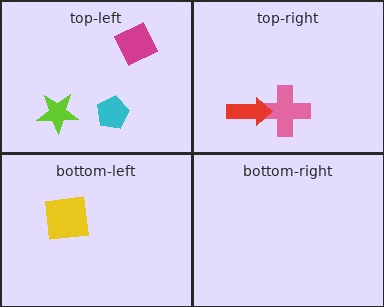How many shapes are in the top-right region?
2.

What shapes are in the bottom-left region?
The yellow square.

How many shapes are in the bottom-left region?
1.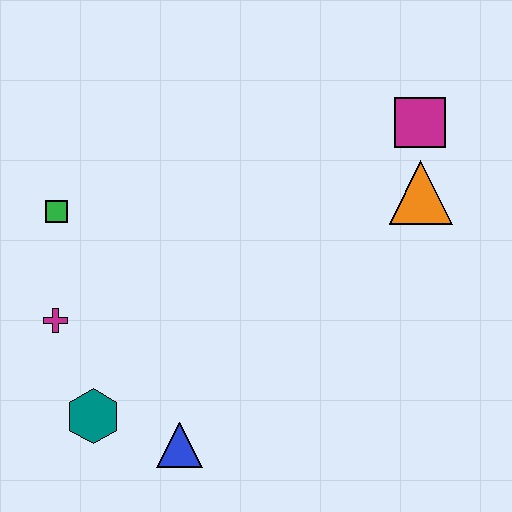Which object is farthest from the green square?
The magenta square is farthest from the green square.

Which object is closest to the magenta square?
The orange triangle is closest to the magenta square.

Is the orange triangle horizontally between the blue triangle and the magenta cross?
No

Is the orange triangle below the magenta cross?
No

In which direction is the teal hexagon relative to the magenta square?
The teal hexagon is to the left of the magenta square.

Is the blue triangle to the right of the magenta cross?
Yes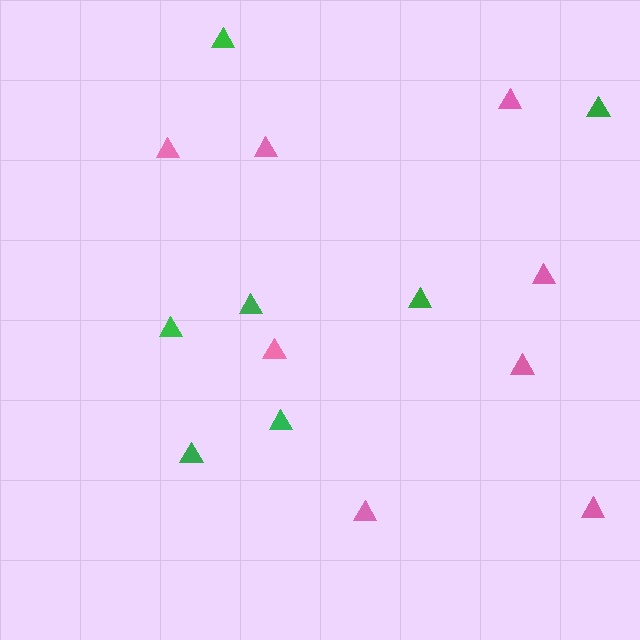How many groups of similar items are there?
There are 2 groups: one group of pink triangles (8) and one group of green triangles (7).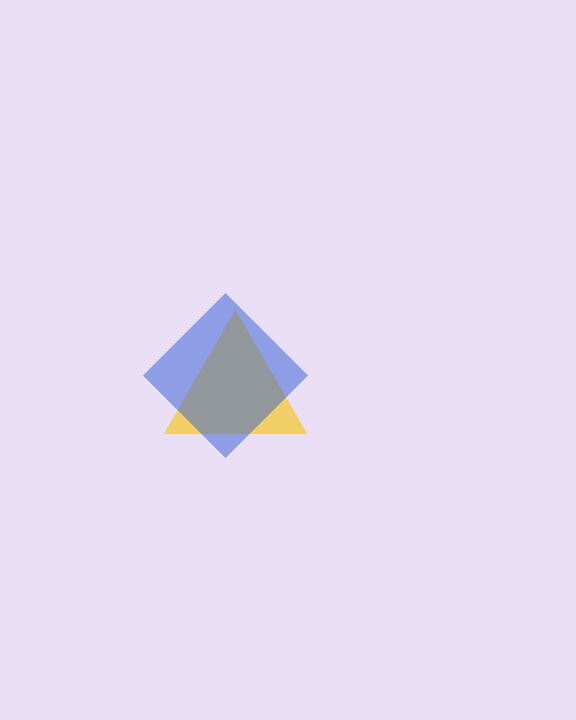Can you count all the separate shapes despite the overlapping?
Yes, there are 2 separate shapes.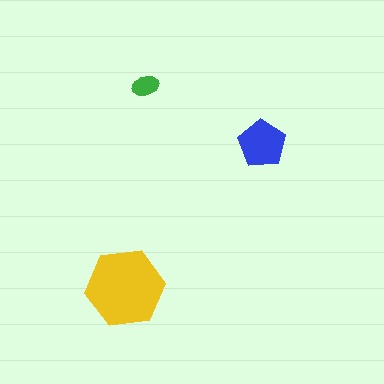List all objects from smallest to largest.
The green ellipse, the blue pentagon, the yellow hexagon.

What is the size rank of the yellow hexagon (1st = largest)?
1st.